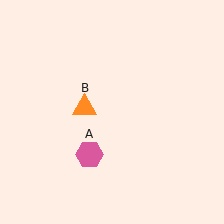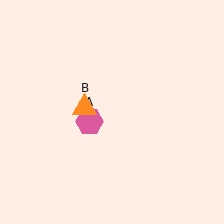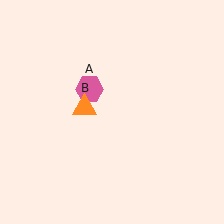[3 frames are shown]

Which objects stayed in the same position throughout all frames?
Orange triangle (object B) remained stationary.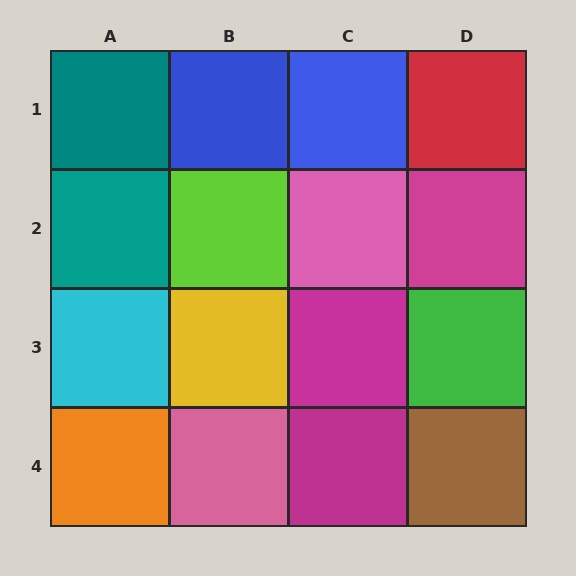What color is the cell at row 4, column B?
Pink.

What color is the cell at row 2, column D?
Magenta.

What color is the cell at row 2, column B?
Lime.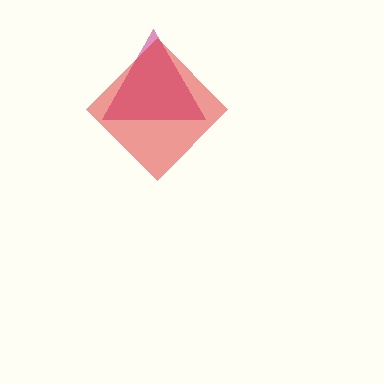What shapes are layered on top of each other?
The layered shapes are: a magenta triangle, a red diamond.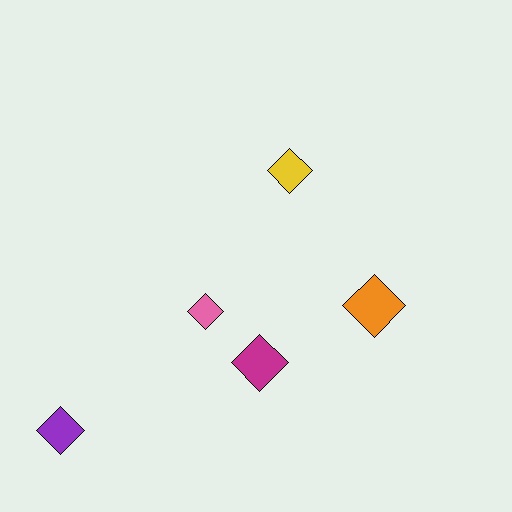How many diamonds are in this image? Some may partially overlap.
There are 5 diamonds.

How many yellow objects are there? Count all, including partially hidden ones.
There is 1 yellow object.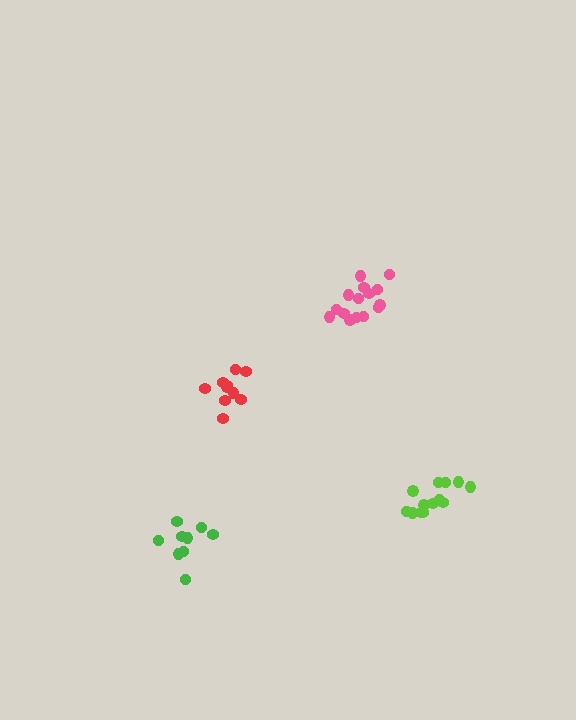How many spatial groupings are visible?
There are 4 spatial groupings.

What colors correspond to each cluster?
The clusters are colored: red, lime, pink, green.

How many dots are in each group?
Group 1: 10 dots, Group 2: 13 dots, Group 3: 15 dots, Group 4: 9 dots (47 total).